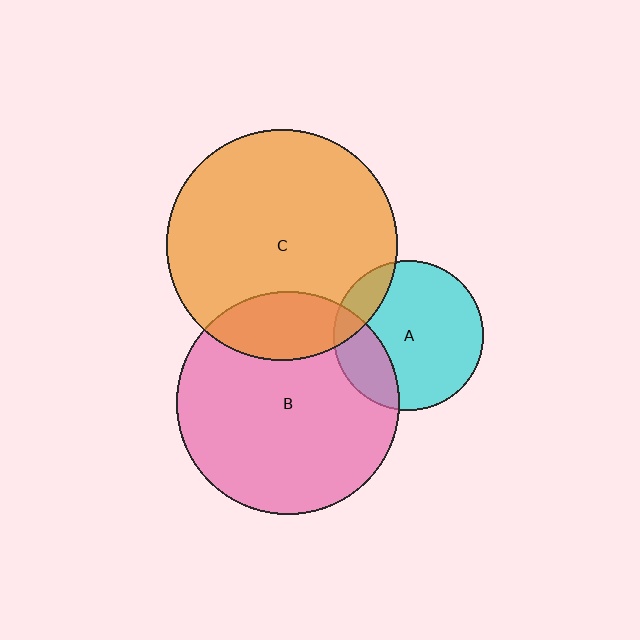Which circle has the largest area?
Circle C (orange).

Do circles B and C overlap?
Yes.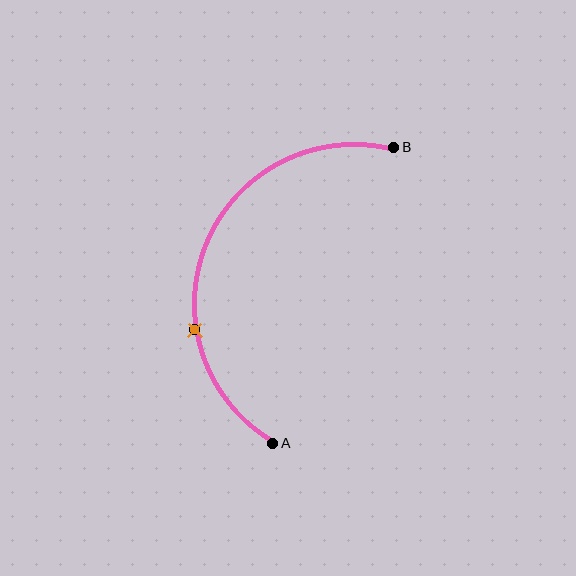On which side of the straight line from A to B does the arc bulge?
The arc bulges to the left of the straight line connecting A and B.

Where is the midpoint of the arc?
The arc midpoint is the point on the curve farthest from the straight line joining A and B. It sits to the left of that line.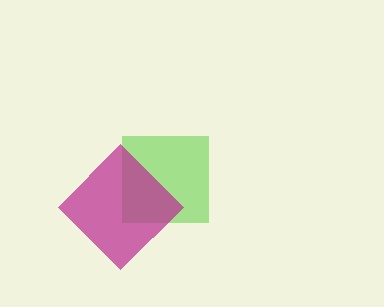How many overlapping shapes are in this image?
There are 2 overlapping shapes in the image.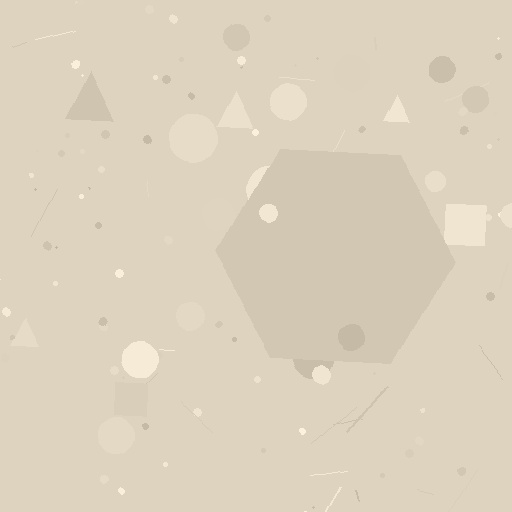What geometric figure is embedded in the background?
A hexagon is embedded in the background.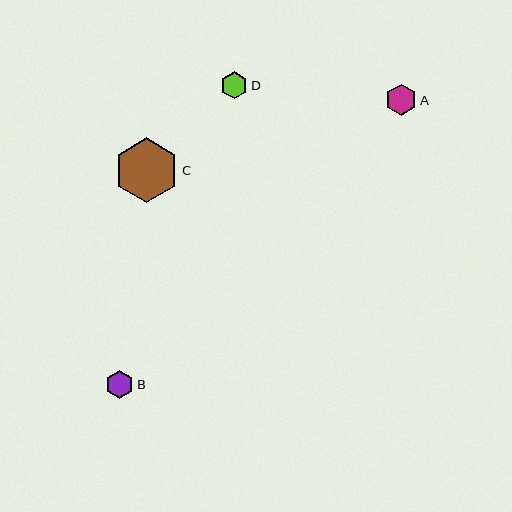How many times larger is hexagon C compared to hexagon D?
Hexagon C is approximately 2.4 times the size of hexagon D.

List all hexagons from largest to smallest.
From largest to smallest: C, A, B, D.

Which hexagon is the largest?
Hexagon C is the largest with a size of approximately 65 pixels.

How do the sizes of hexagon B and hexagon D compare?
Hexagon B and hexagon D are approximately the same size.